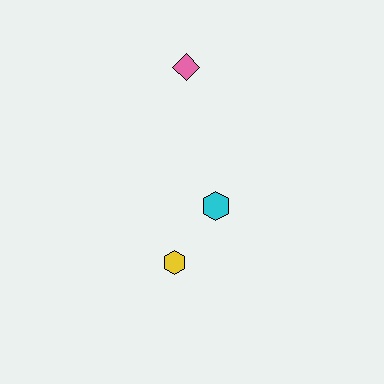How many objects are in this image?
There are 3 objects.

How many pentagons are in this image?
There are no pentagons.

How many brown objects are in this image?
There are no brown objects.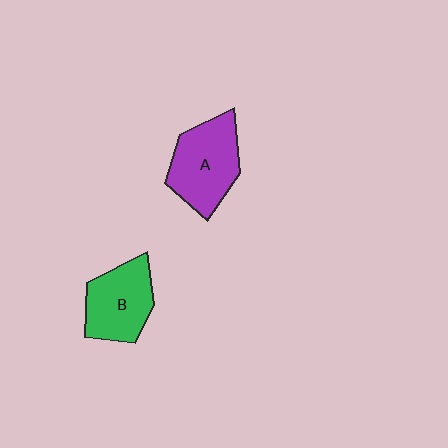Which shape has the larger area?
Shape A (purple).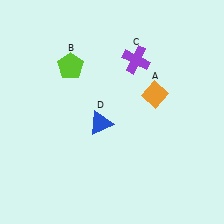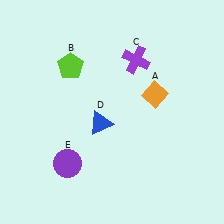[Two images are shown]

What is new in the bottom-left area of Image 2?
A purple circle (E) was added in the bottom-left area of Image 2.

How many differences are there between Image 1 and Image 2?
There is 1 difference between the two images.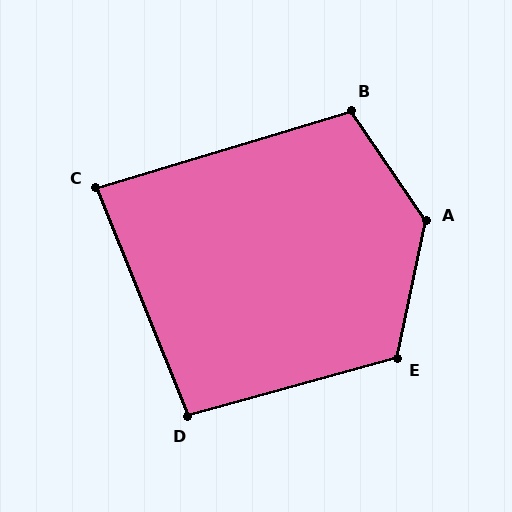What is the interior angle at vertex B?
Approximately 107 degrees (obtuse).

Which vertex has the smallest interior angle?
C, at approximately 85 degrees.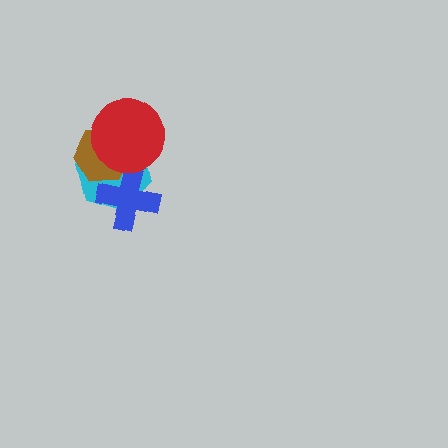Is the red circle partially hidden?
No, no other shape covers it.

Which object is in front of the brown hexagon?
The red circle is in front of the brown hexagon.